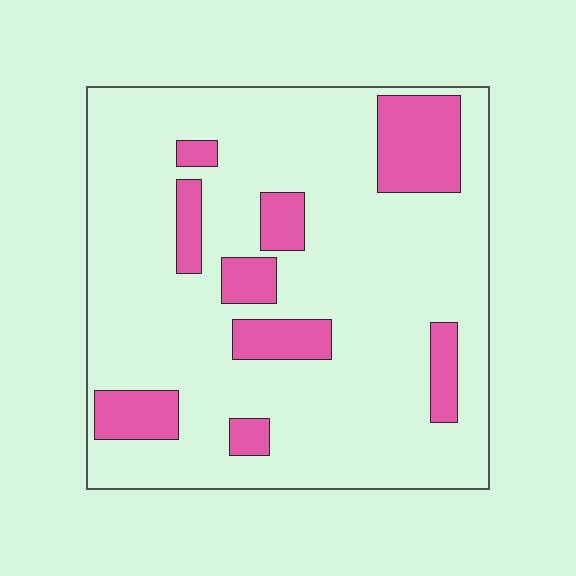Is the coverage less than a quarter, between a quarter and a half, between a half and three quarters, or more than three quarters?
Less than a quarter.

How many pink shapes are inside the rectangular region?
9.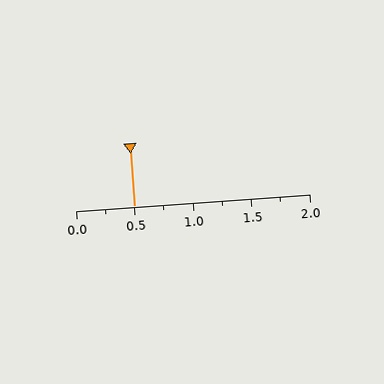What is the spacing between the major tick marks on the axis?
The major ticks are spaced 0.5 apart.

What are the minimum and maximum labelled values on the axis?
The axis runs from 0.0 to 2.0.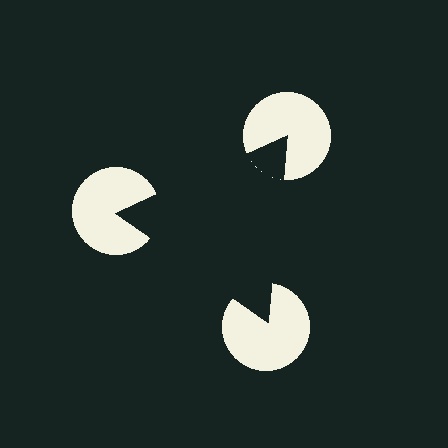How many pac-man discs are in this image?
There are 3 — one at each vertex of the illusory triangle.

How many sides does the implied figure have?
3 sides.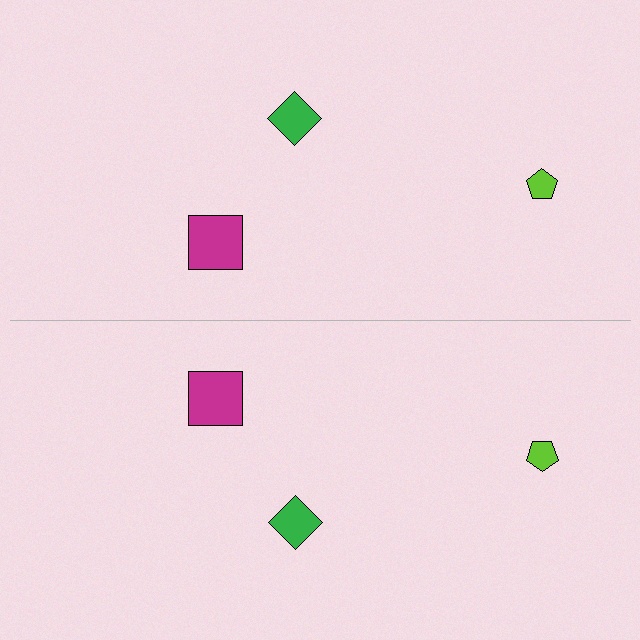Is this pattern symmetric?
Yes, this pattern has bilateral (reflection) symmetry.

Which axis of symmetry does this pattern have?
The pattern has a horizontal axis of symmetry running through the center of the image.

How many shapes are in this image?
There are 6 shapes in this image.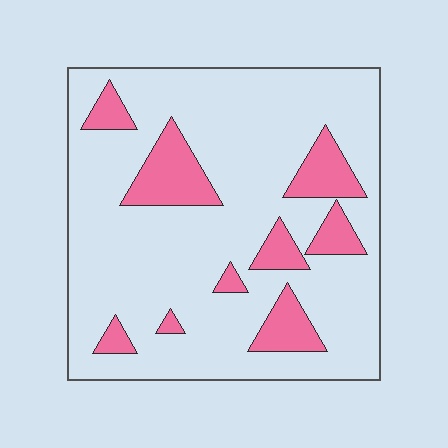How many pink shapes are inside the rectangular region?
9.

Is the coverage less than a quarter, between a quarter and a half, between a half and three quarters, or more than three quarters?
Less than a quarter.